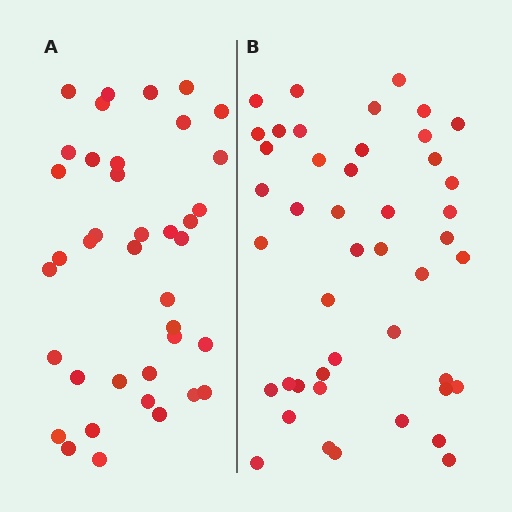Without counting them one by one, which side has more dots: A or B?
Region B (the right region) has more dots.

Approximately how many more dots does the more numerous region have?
Region B has about 6 more dots than region A.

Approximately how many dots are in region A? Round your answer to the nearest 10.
About 40 dots. (The exact count is 39, which rounds to 40.)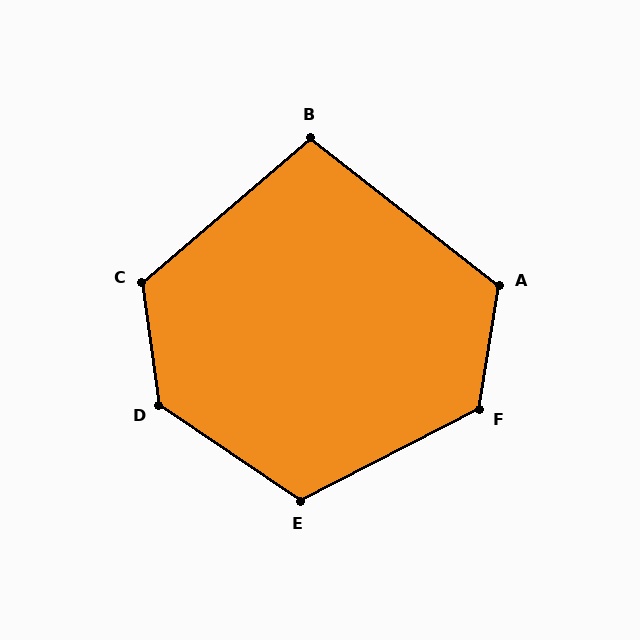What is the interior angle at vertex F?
Approximately 126 degrees (obtuse).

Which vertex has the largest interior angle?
D, at approximately 132 degrees.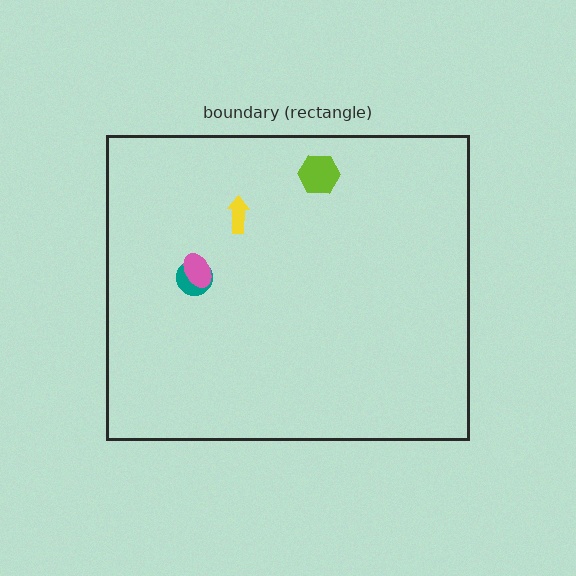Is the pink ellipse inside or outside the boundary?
Inside.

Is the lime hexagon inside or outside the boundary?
Inside.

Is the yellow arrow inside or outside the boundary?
Inside.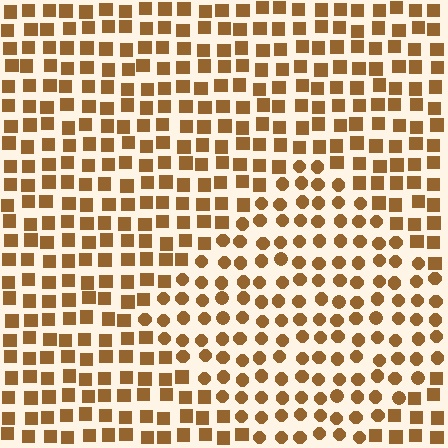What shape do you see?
I see a diamond.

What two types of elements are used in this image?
The image uses circles inside the diamond region and squares outside it.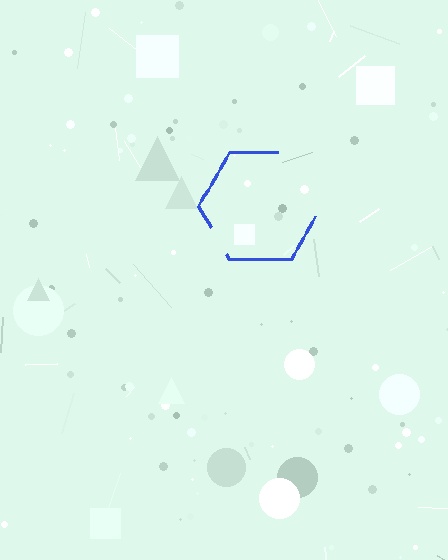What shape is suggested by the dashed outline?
The dashed outline suggests a hexagon.